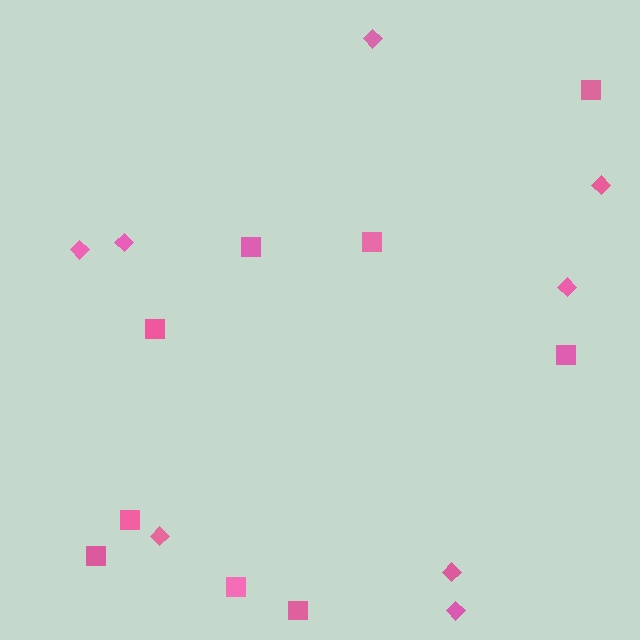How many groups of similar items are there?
There are 2 groups: one group of squares (9) and one group of diamonds (8).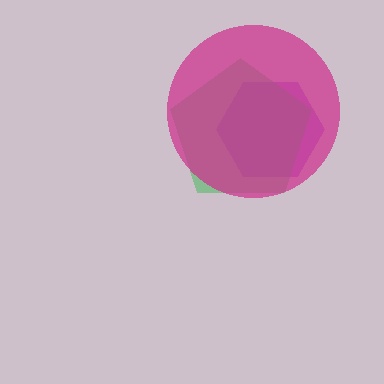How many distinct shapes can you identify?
There are 3 distinct shapes: a purple hexagon, a green pentagon, a magenta circle.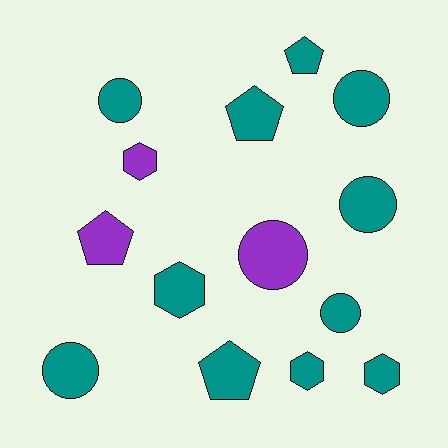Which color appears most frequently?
Teal, with 11 objects.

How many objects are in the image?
There are 14 objects.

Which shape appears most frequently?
Circle, with 6 objects.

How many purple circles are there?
There is 1 purple circle.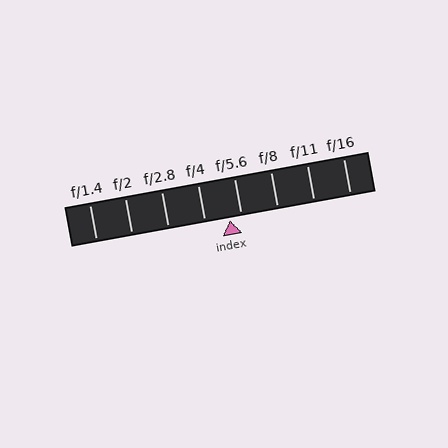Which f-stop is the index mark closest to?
The index mark is closest to f/5.6.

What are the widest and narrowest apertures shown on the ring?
The widest aperture shown is f/1.4 and the narrowest is f/16.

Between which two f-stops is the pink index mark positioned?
The index mark is between f/4 and f/5.6.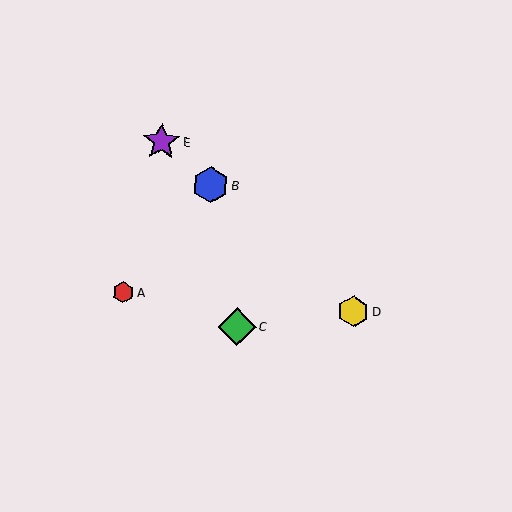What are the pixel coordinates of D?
Object D is at (353, 311).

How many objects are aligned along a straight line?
3 objects (B, D, E) are aligned along a straight line.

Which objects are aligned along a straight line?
Objects B, D, E are aligned along a straight line.